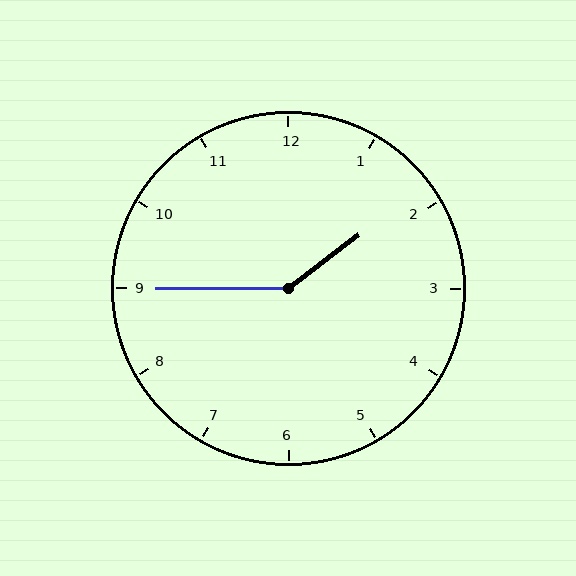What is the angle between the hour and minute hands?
Approximately 142 degrees.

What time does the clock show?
1:45.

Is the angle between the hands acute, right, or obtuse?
It is obtuse.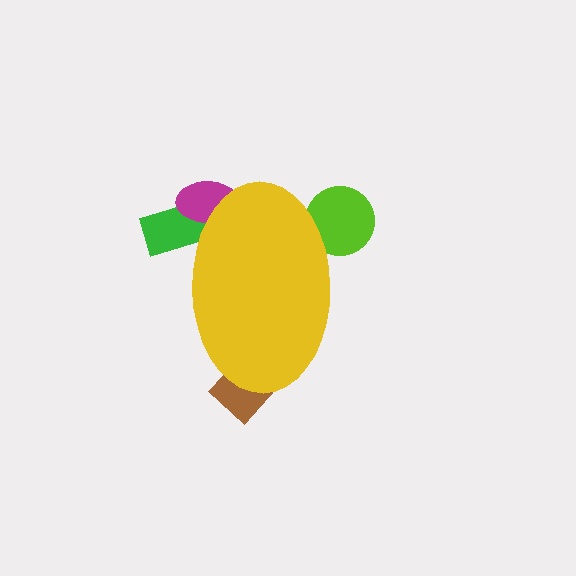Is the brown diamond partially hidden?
Yes, the brown diamond is partially hidden behind the yellow ellipse.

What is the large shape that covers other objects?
A yellow ellipse.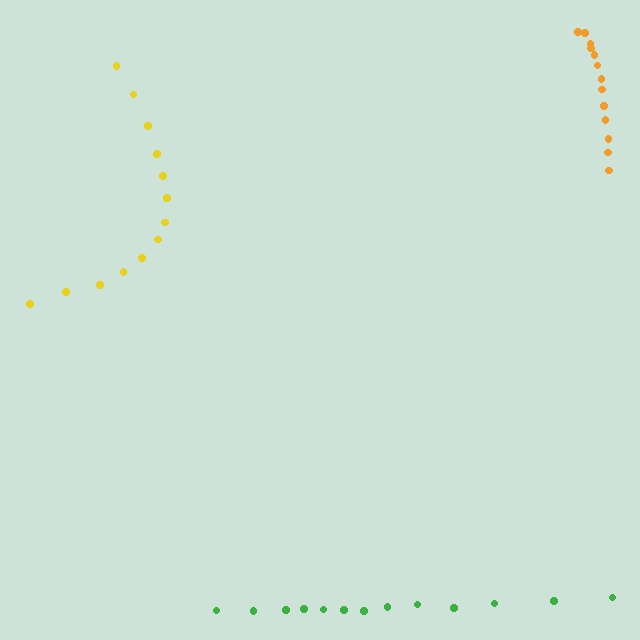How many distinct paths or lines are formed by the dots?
There are 3 distinct paths.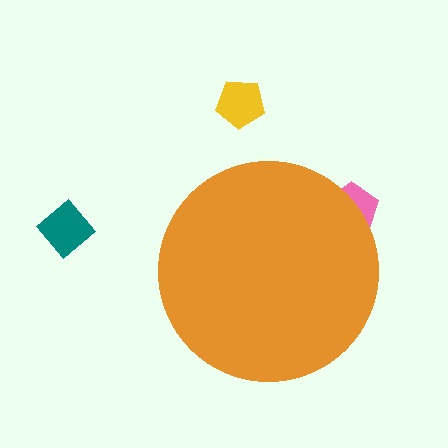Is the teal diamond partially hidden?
No, the teal diamond is fully visible.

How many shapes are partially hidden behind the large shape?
1 shape is partially hidden.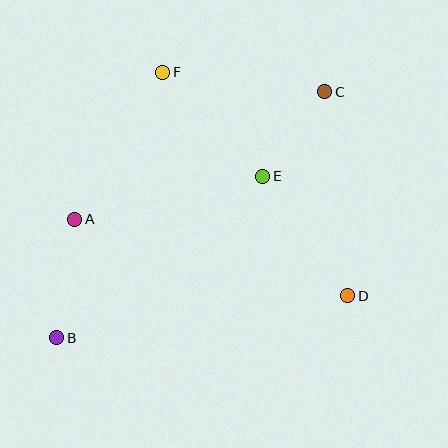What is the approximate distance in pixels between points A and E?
The distance between A and E is approximately 193 pixels.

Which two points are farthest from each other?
Points B and C are farthest from each other.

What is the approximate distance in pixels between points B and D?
The distance between B and D is approximately 294 pixels.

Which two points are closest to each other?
Points C and E are closest to each other.